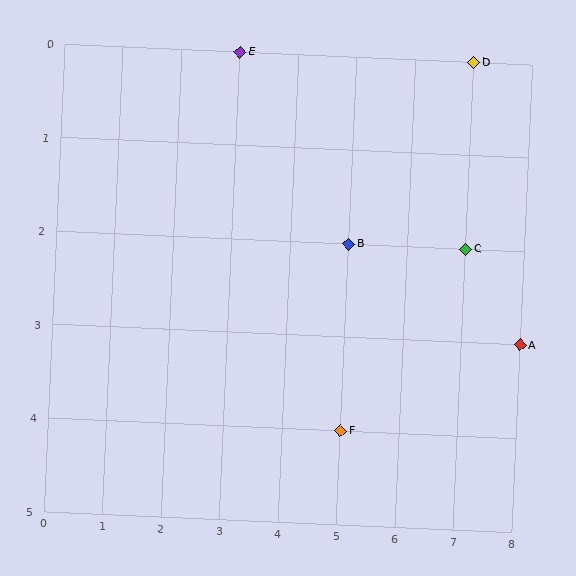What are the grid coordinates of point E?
Point E is at grid coordinates (3, 0).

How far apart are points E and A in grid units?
Points E and A are 5 columns and 3 rows apart (about 5.8 grid units diagonally).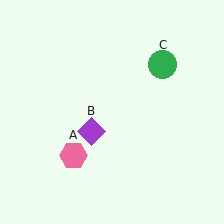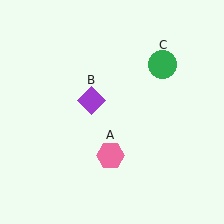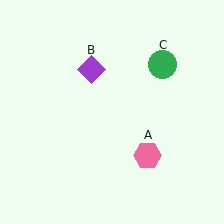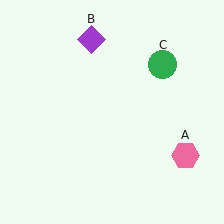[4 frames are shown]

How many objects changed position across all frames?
2 objects changed position: pink hexagon (object A), purple diamond (object B).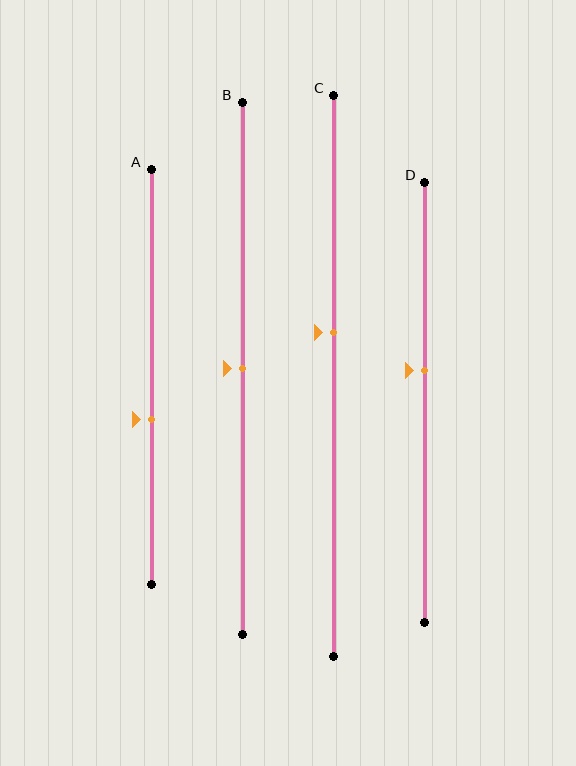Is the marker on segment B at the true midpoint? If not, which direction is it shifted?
Yes, the marker on segment B is at the true midpoint.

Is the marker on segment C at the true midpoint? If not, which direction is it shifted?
No, the marker on segment C is shifted upward by about 8% of the segment length.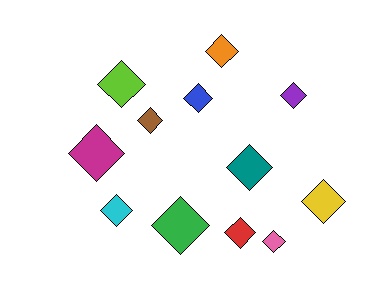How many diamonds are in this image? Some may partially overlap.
There are 12 diamonds.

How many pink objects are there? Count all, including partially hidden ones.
There is 1 pink object.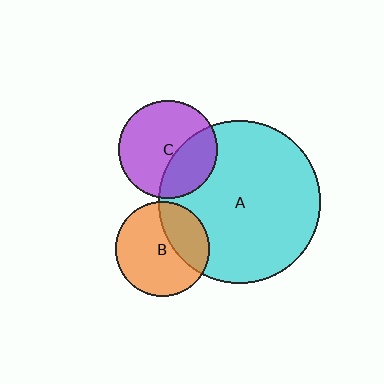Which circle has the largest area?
Circle A (cyan).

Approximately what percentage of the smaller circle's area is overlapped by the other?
Approximately 30%.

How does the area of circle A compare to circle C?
Approximately 2.7 times.